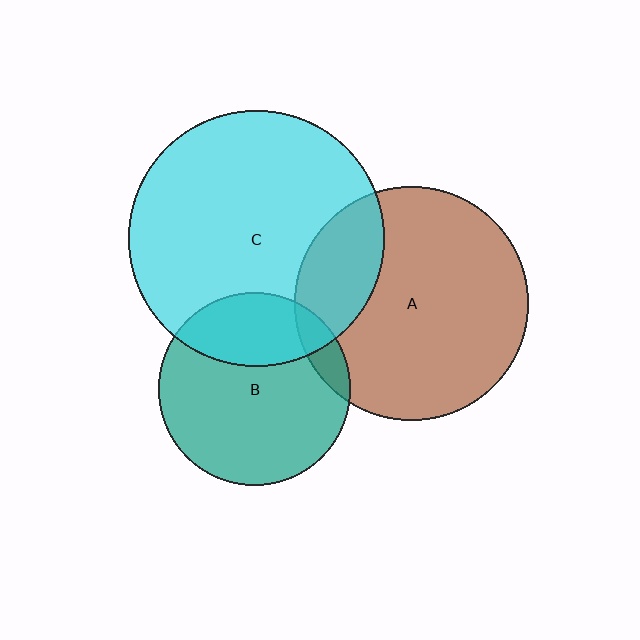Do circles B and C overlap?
Yes.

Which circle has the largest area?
Circle C (cyan).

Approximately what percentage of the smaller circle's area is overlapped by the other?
Approximately 30%.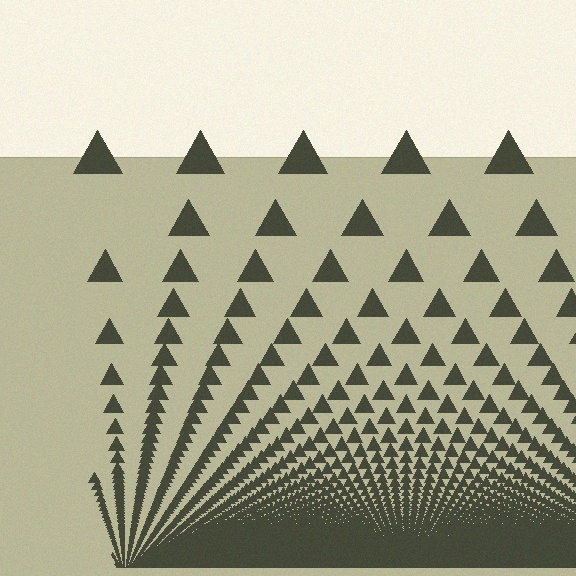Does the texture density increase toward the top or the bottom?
Density increases toward the bottom.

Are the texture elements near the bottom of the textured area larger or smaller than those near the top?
Smaller. The gradient is inverted — elements near the bottom are smaller and denser.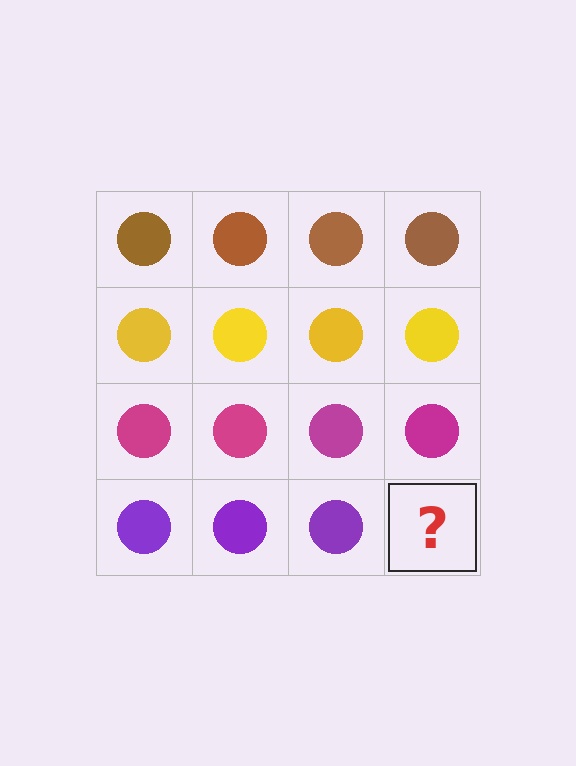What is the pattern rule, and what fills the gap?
The rule is that each row has a consistent color. The gap should be filled with a purple circle.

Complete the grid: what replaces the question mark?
The question mark should be replaced with a purple circle.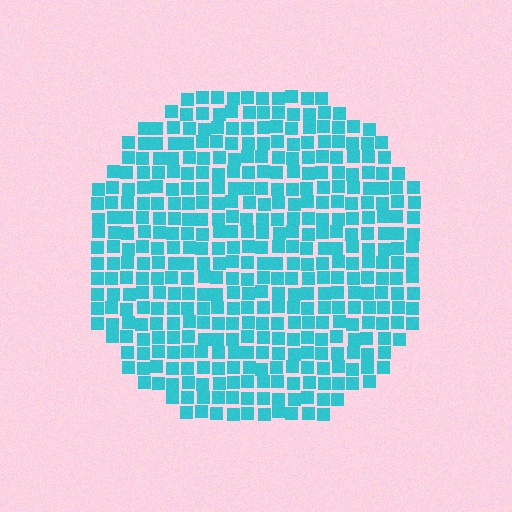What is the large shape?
The large shape is a circle.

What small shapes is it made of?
It is made of small squares.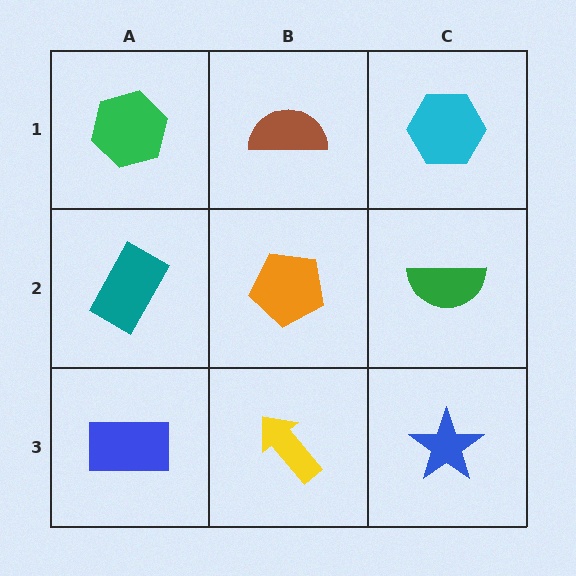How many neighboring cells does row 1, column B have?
3.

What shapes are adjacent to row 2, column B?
A brown semicircle (row 1, column B), a yellow arrow (row 3, column B), a teal rectangle (row 2, column A), a green semicircle (row 2, column C).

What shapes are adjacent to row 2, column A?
A green hexagon (row 1, column A), a blue rectangle (row 3, column A), an orange pentagon (row 2, column B).